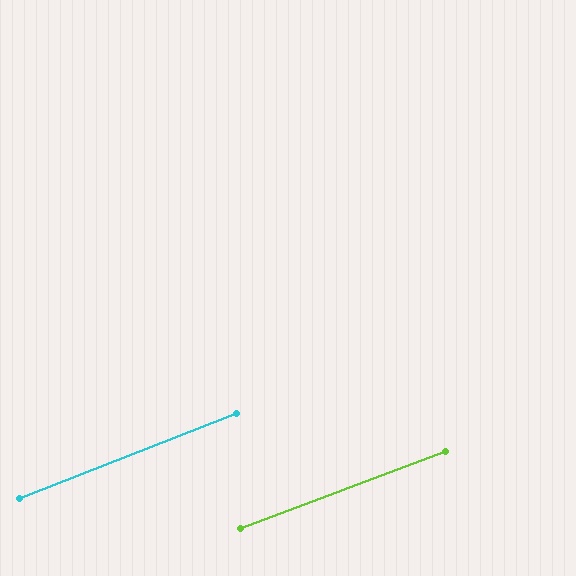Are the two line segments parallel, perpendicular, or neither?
Parallel — their directions differ by only 0.9°.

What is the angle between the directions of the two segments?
Approximately 1 degree.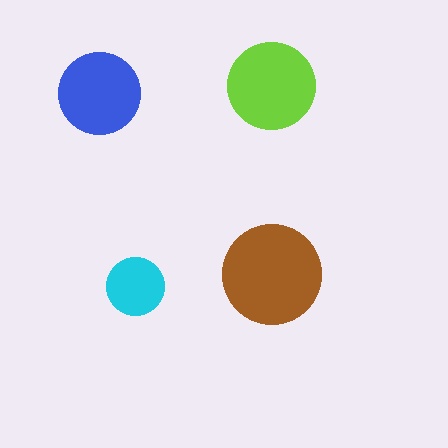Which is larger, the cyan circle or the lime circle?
The lime one.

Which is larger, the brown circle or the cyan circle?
The brown one.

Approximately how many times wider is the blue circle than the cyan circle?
About 1.5 times wider.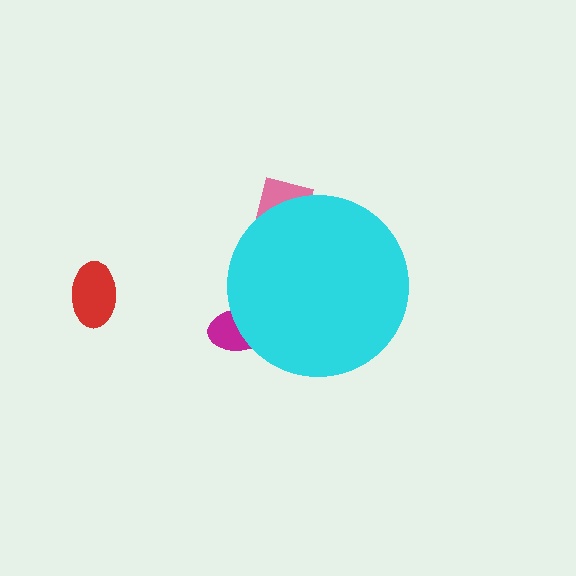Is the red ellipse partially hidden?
No, the red ellipse is fully visible.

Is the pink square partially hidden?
Yes, the pink square is partially hidden behind the cyan circle.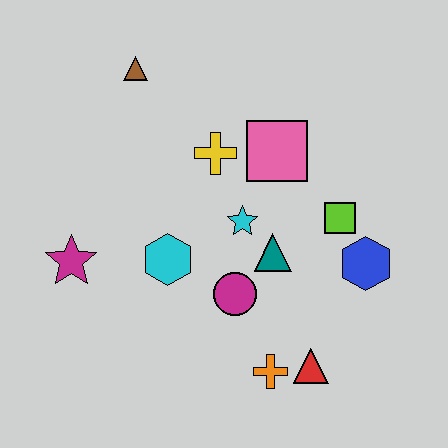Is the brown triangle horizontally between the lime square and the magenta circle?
No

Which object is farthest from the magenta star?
The blue hexagon is farthest from the magenta star.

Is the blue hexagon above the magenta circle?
Yes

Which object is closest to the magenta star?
The cyan hexagon is closest to the magenta star.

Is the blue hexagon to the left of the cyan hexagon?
No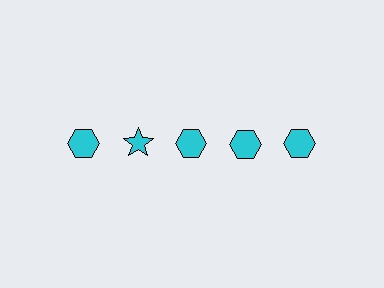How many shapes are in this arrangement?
There are 5 shapes arranged in a grid pattern.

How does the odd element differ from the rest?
It has a different shape: star instead of hexagon.